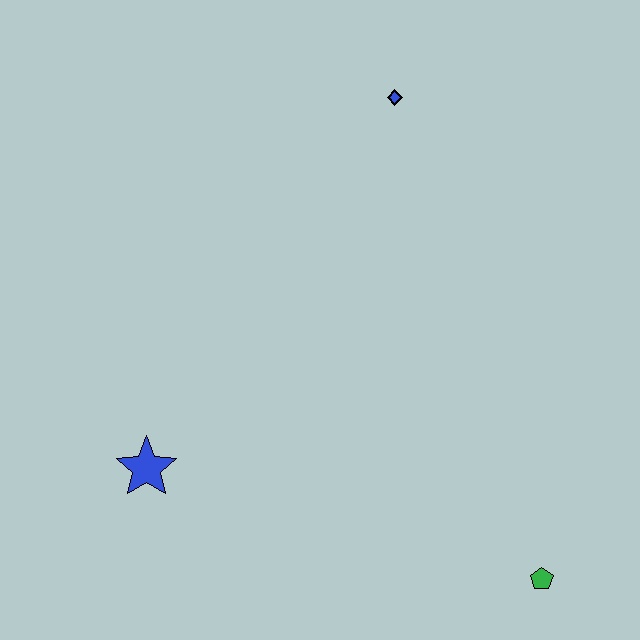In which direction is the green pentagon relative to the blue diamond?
The green pentagon is below the blue diamond.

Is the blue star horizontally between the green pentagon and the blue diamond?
No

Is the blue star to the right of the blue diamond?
No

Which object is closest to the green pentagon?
The blue star is closest to the green pentagon.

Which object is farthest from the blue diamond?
The green pentagon is farthest from the blue diamond.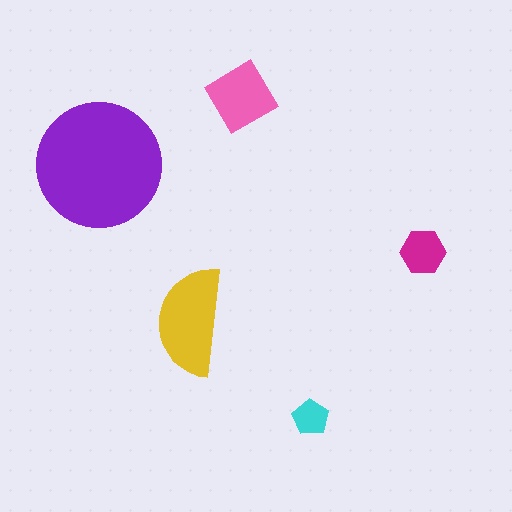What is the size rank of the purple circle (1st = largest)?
1st.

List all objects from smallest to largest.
The cyan pentagon, the magenta hexagon, the pink diamond, the yellow semicircle, the purple circle.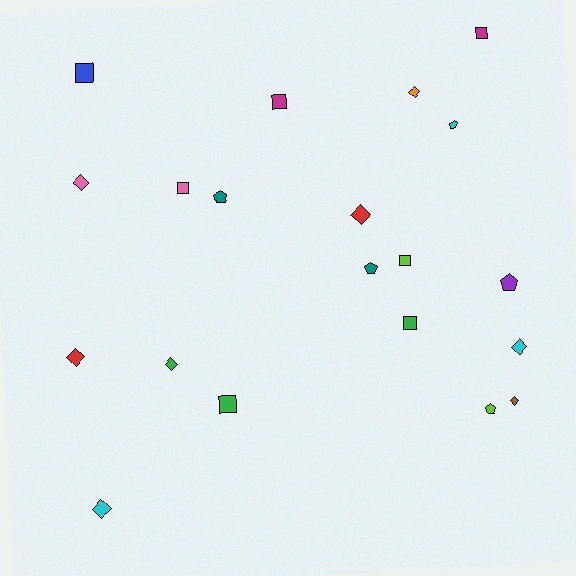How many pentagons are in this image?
There are 5 pentagons.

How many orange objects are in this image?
There is 1 orange object.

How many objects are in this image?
There are 20 objects.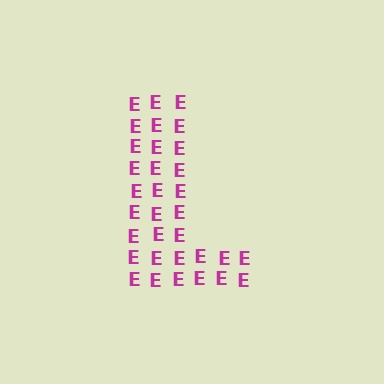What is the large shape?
The large shape is the letter L.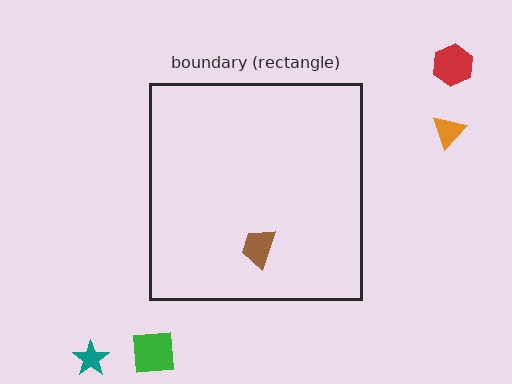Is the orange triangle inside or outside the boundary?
Outside.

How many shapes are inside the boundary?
1 inside, 4 outside.